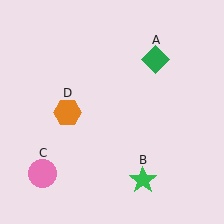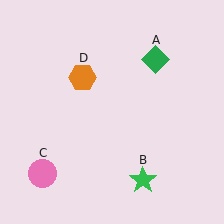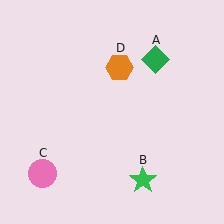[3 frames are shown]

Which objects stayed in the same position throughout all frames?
Green diamond (object A) and green star (object B) and pink circle (object C) remained stationary.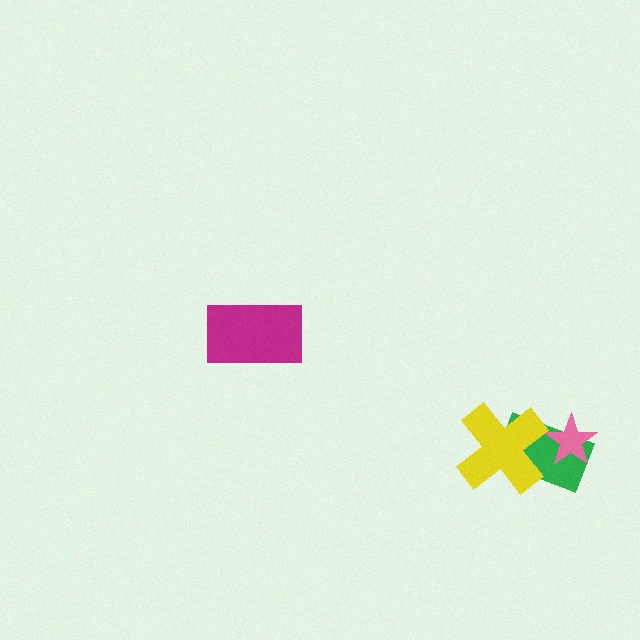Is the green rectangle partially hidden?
Yes, it is partially covered by another shape.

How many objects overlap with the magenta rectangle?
0 objects overlap with the magenta rectangle.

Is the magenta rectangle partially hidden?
No, no other shape covers it.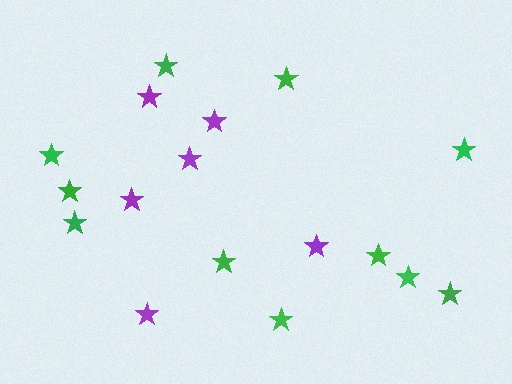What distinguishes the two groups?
There are 2 groups: one group of purple stars (6) and one group of green stars (11).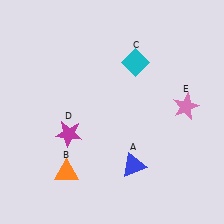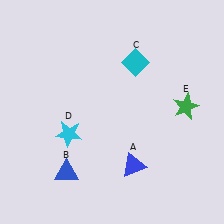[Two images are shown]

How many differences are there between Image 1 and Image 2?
There are 3 differences between the two images.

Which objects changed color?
B changed from orange to blue. D changed from magenta to cyan. E changed from pink to green.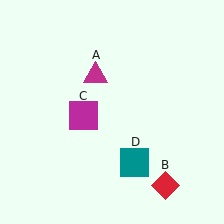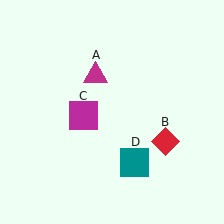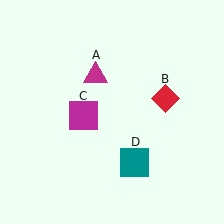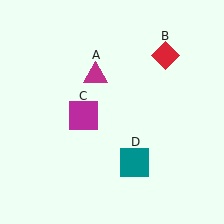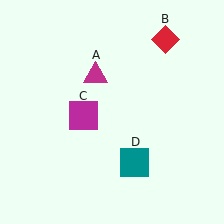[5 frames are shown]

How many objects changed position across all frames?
1 object changed position: red diamond (object B).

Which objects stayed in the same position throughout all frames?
Magenta triangle (object A) and magenta square (object C) and teal square (object D) remained stationary.